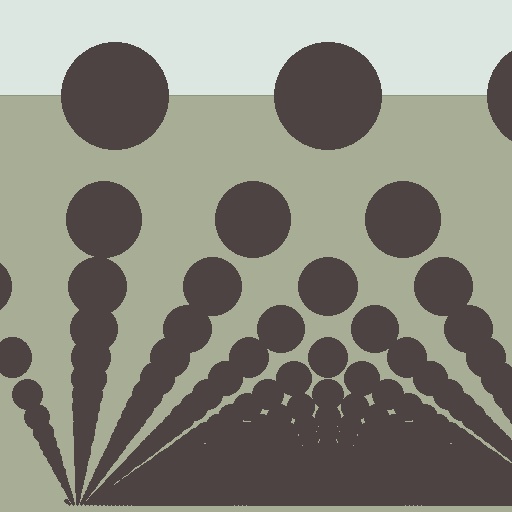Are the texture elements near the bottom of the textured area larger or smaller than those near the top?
Smaller. The gradient is inverted — elements near the bottom are smaller and denser.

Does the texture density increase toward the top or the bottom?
Density increases toward the bottom.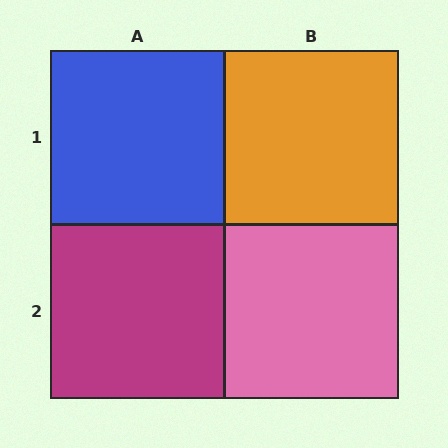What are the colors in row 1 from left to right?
Blue, orange.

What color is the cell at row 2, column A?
Magenta.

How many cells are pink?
1 cell is pink.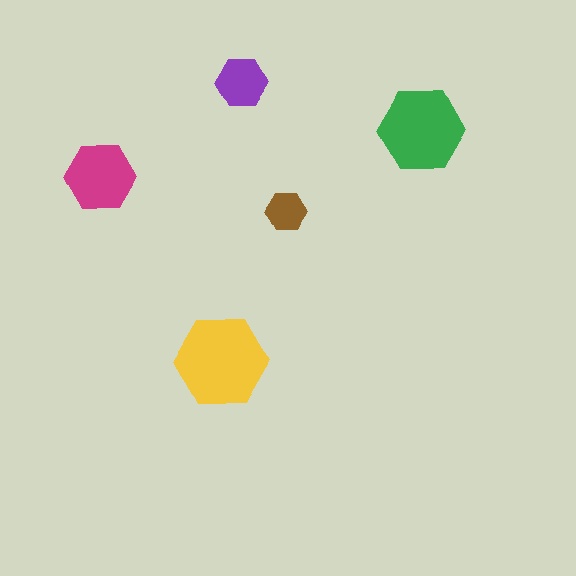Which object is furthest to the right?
The green hexagon is rightmost.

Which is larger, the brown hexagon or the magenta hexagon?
The magenta one.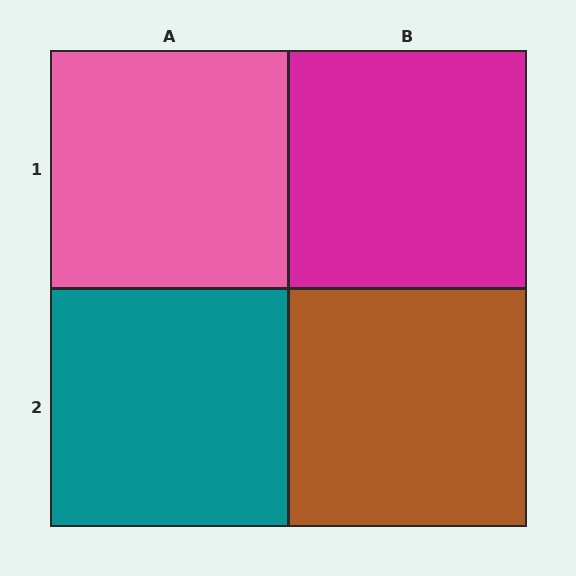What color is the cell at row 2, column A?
Teal.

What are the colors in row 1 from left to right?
Pink, magenta.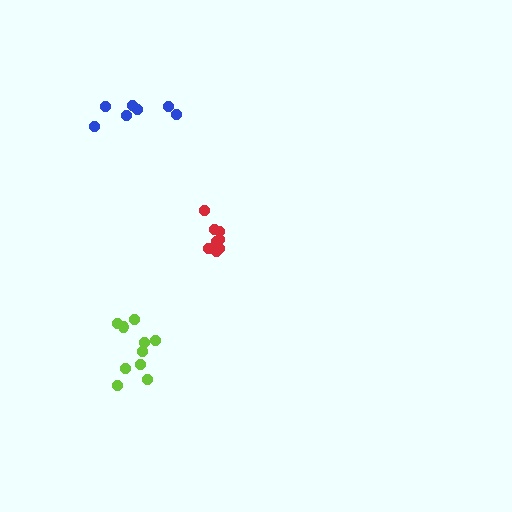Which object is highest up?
The blue cluster is topmost.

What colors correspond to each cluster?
The clusters are colored: lime, red, blue.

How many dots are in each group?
Group 1: 10 dots, Group 2: 8 dots, Group 3: 7 dots (25 total).